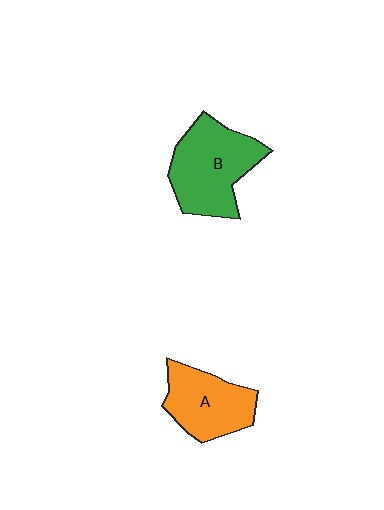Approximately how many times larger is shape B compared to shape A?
Approximately 1.3 times.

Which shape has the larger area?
Shape B (green).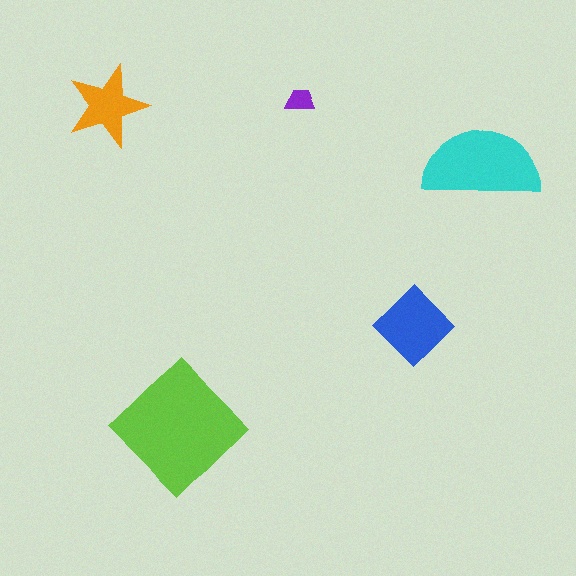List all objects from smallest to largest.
The purple trapezoid, the orange star, the blue diamond, the cyan semicircle, the lime diamond.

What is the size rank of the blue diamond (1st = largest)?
3rd.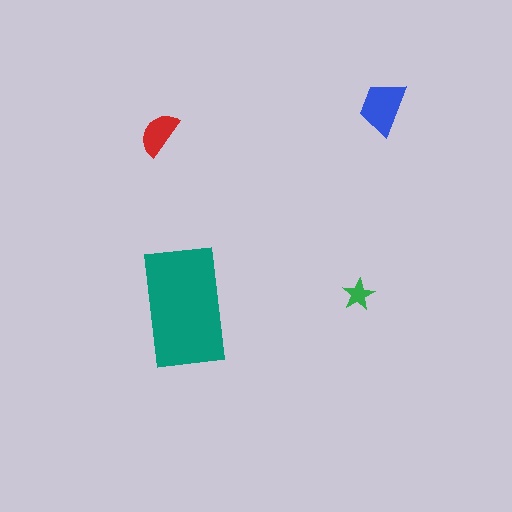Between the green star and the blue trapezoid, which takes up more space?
The blue trapezoid.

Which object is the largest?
The teal rectangle.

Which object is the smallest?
The green star.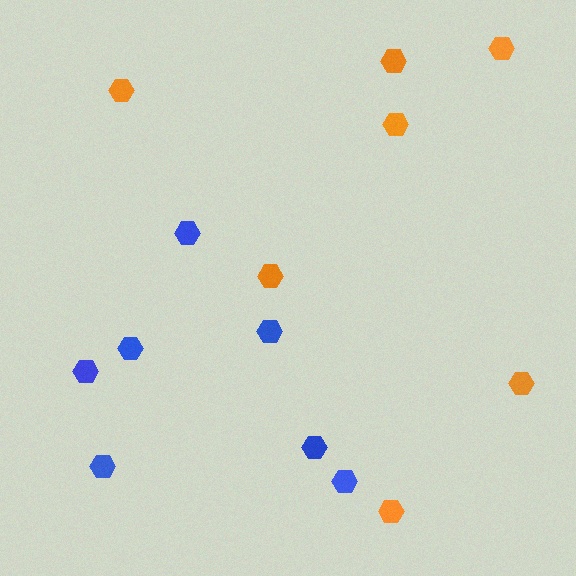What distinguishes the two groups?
There are 2 groups: one group of orange hexagons (7) and one group of blue hexagons (7).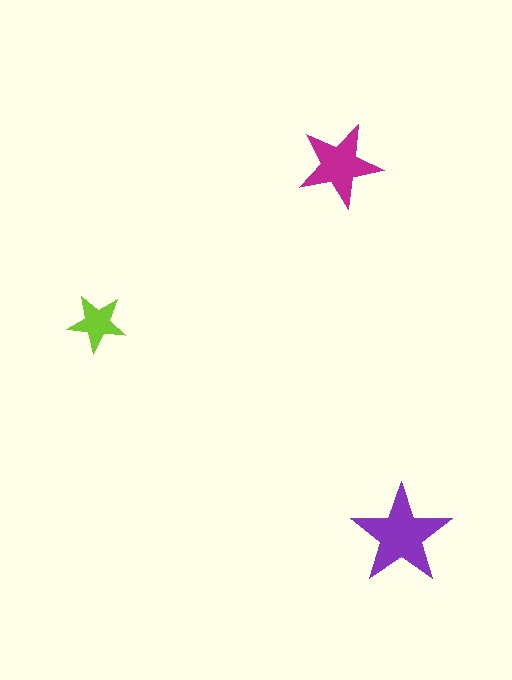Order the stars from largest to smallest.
the purple one, the magenta one, the lime one.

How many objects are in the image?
There are 3 objects in the image.